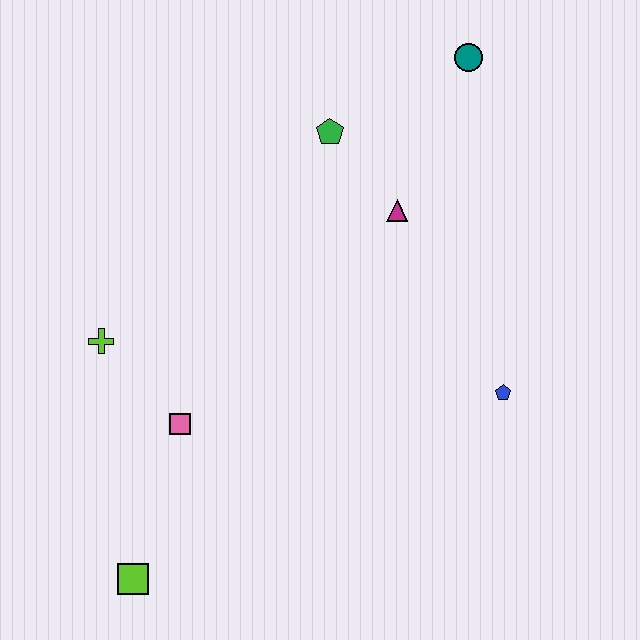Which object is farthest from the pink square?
The teal circle is farthest from the pink square.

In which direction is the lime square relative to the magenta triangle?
The lime square is below the magenta triangle.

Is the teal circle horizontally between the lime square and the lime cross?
No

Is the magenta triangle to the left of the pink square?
No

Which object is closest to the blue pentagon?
The magenta triangle is closest to the blue pentagon.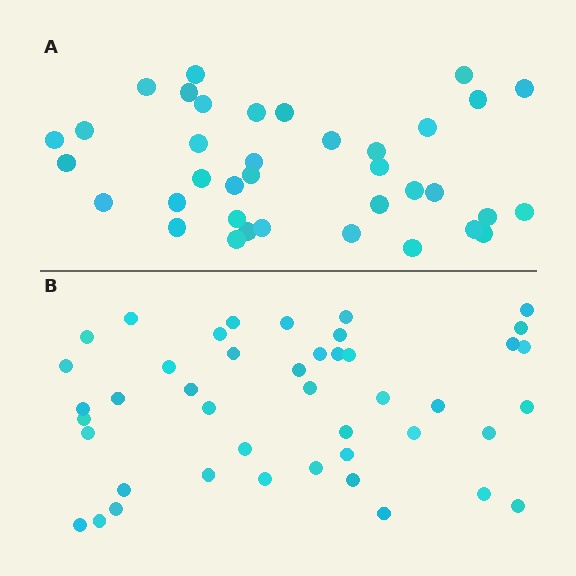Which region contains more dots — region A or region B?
Region B (the bottom region) has more dots.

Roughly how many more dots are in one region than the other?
Region B has roughly 8 or so more dots than region A.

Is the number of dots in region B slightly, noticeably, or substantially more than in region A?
Region B has only slightly more — the two regions are fairly close. The ratio is roughly 1.2 to 1.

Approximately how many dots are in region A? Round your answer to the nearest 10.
About 40 dots. (The exact count is 37, which rounds to 40.)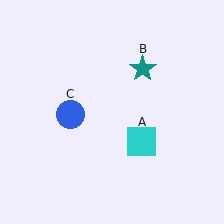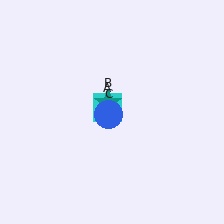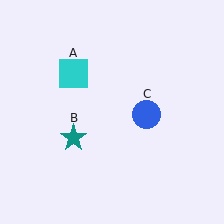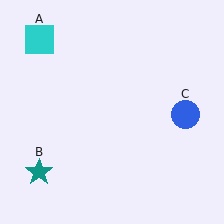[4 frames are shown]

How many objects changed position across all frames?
3 objects changed position: cyan square (object A), teal star (object B), blue circle (object C).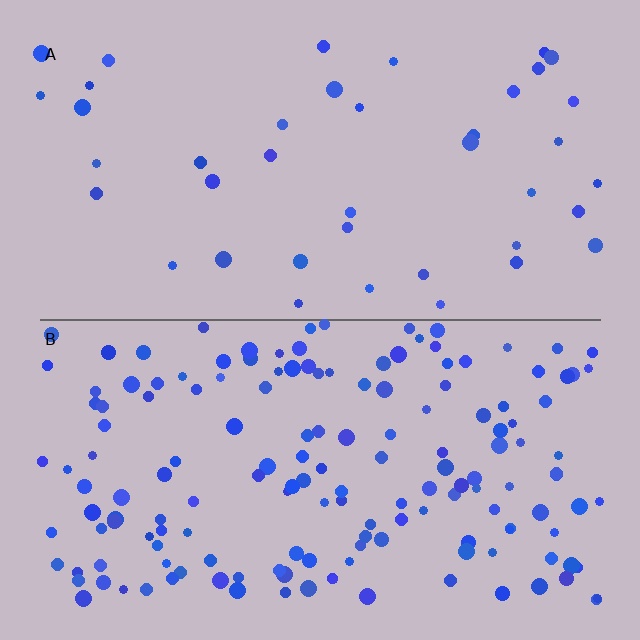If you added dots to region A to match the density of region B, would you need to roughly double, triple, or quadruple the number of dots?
Approximately quadruple.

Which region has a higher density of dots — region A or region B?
B (the bottom).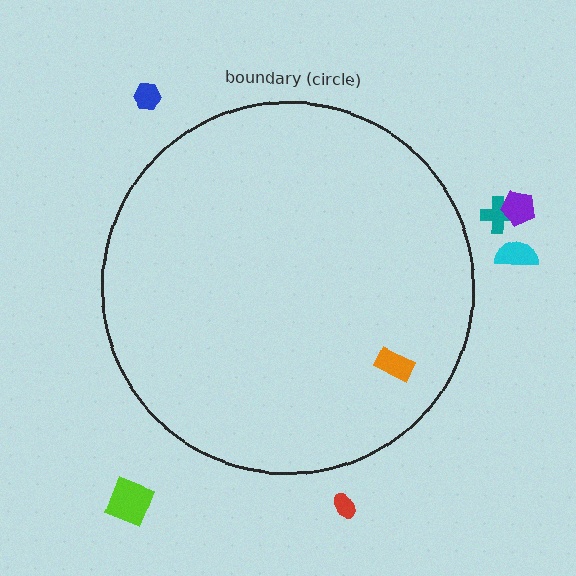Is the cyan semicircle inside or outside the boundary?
Outside.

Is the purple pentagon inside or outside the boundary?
Outside.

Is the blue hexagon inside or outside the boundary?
Outside.